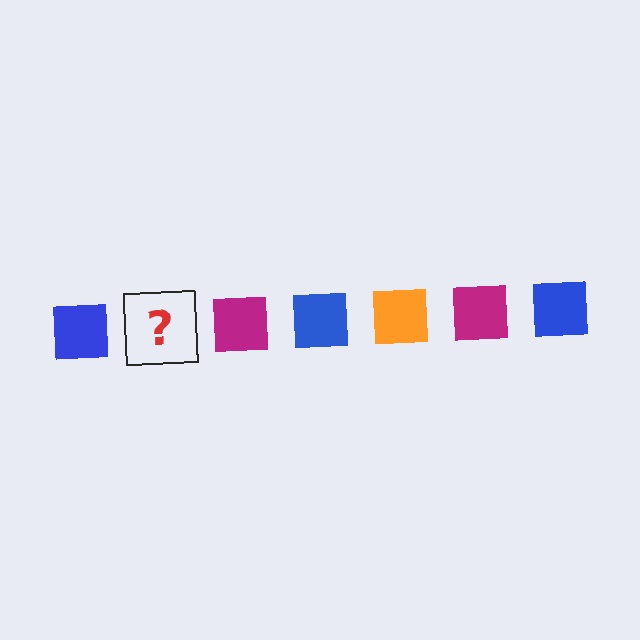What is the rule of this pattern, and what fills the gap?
The rule is that the pattern cycles through blue, orange, magenta squares. The gap should be filled with an orange square.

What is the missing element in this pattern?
The missing element is an orange square.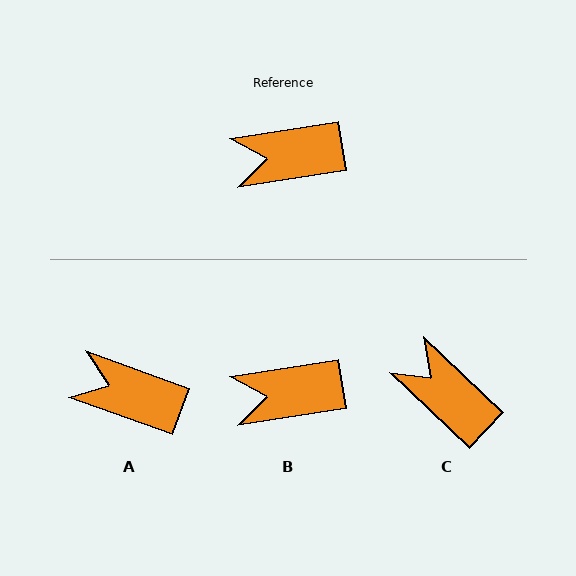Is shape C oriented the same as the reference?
No, it is off by about 52 degrees.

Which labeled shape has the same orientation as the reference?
B.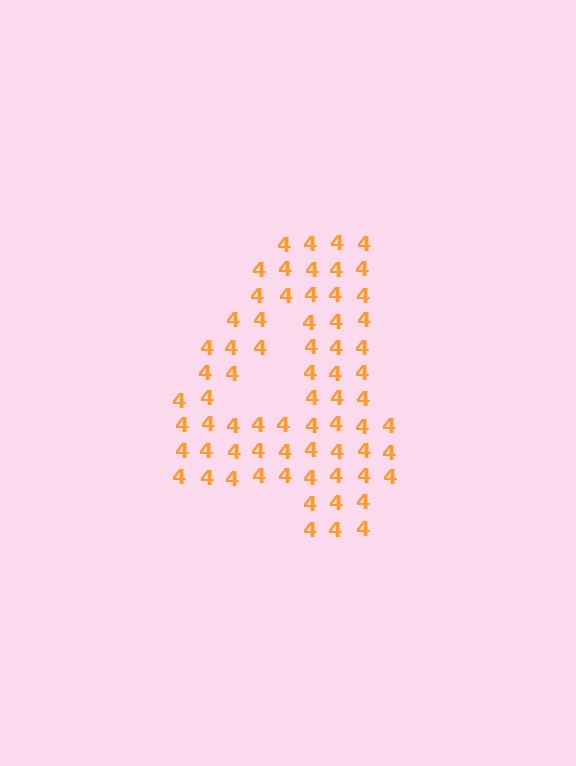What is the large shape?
The large shape is the digit 4.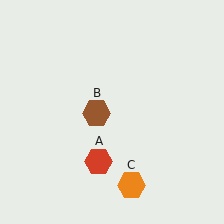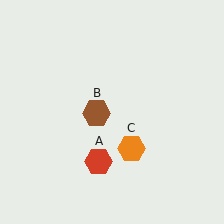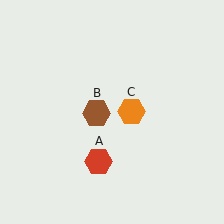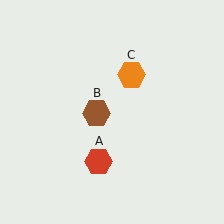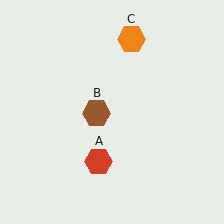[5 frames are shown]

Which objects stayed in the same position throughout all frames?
Red hexagon (object A) and brown hexagon (object B) remained stationary.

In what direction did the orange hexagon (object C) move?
The orange hexagon (object C) moved up.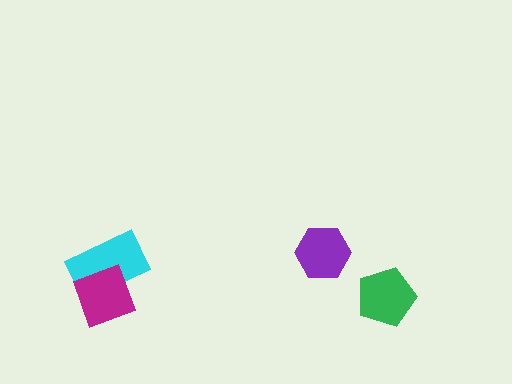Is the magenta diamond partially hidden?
No, no other shape covers it.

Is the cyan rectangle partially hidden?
Yes, it is partially covered by another shape.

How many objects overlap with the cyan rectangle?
1 object overlaps with the cyan rectangle.